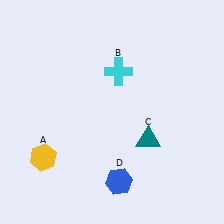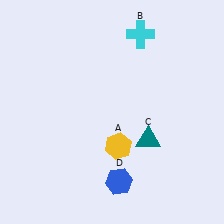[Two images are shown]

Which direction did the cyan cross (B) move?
The cyan cross (B) moved up.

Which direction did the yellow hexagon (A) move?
The yellow hexagon (A) moved right.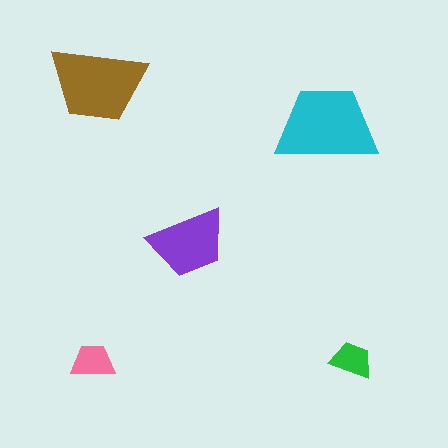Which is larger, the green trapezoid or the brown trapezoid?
The brown one.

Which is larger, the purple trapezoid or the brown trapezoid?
The brown one.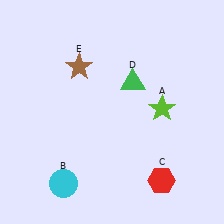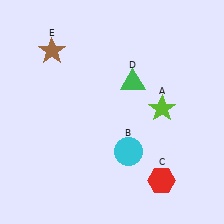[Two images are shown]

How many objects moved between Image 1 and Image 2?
2 objects moved between the two images.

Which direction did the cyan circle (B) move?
The cyan circle (B) moved right.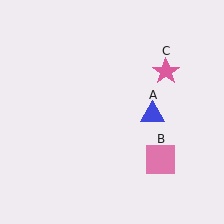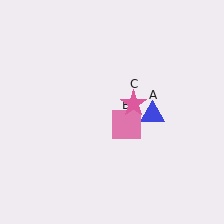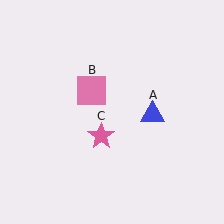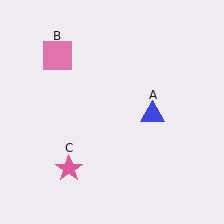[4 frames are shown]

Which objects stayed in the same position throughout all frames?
Blue triangle (object A) remained stationary.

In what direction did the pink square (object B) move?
The pink square (object B) moved up and to the left.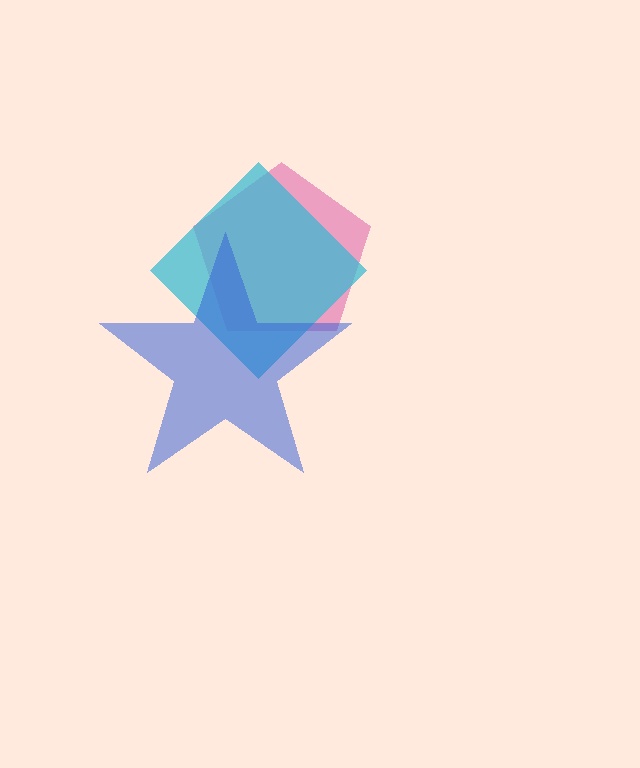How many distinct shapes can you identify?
There are 3 distinct shapes: a magenta pentagon, a cyan diamond, a blue star.